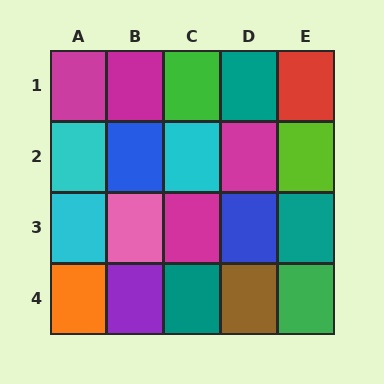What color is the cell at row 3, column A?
Cyan.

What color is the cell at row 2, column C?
Cyan.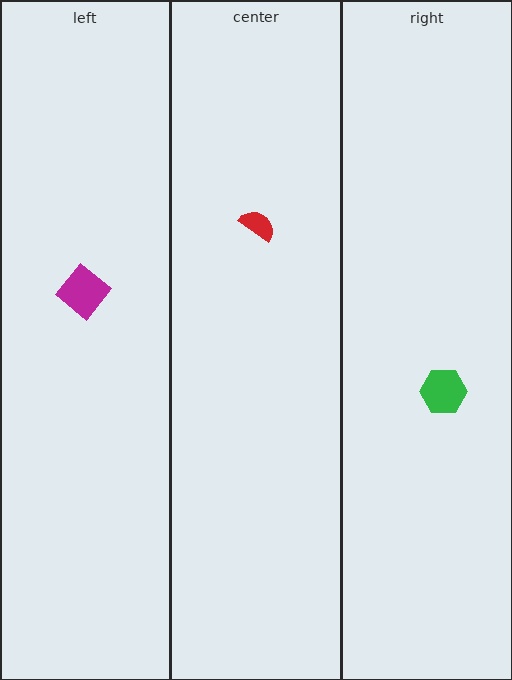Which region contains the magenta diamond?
The left region.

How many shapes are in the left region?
1.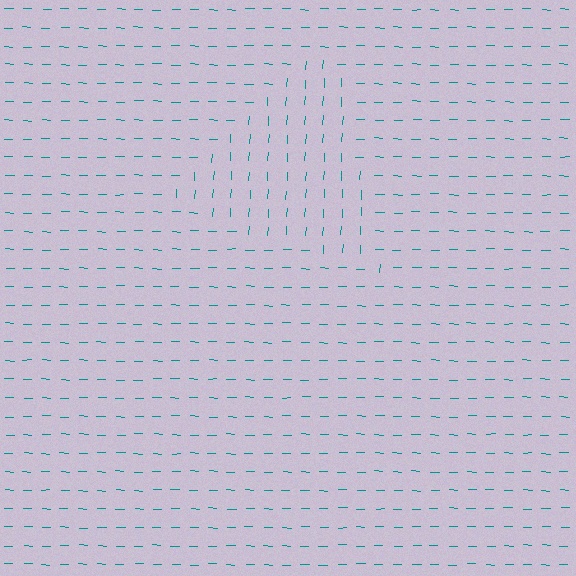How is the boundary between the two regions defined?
The boundary is defined purely by a change in line orientation (approximately 88 degrees difference). All lines are the same color and thickness.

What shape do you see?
I see a triangle.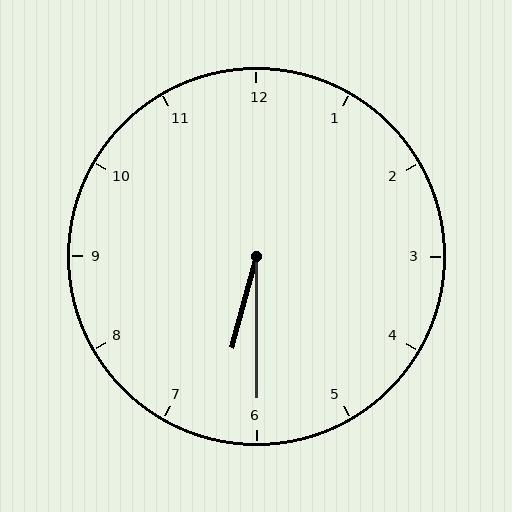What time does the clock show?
6:30.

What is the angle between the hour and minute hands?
Approximately 15 degrees.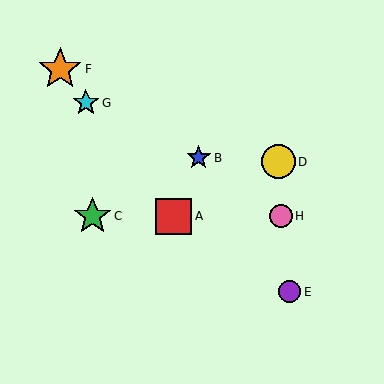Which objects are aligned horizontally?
Objects A, C, H are aligned horizontally.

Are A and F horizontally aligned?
No, A is at y≈216 and F is at y≈69.